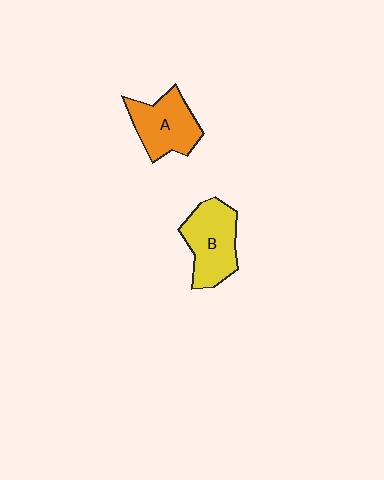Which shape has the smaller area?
Shape A (orange).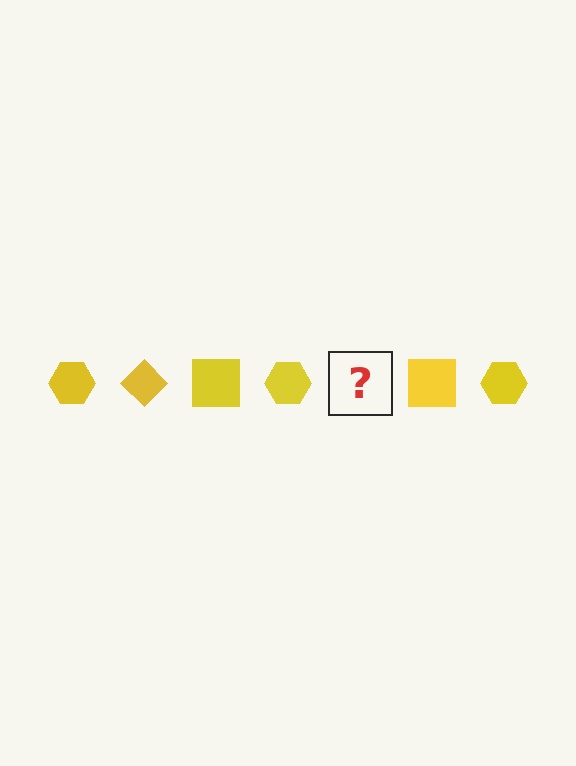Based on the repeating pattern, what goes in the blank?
The blank should be a yellow diamond.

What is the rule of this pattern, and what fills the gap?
The rule is that the pattern cycles through hexagon, diamond, square shapes in yellow. The gap should be filled with a yellow diamond.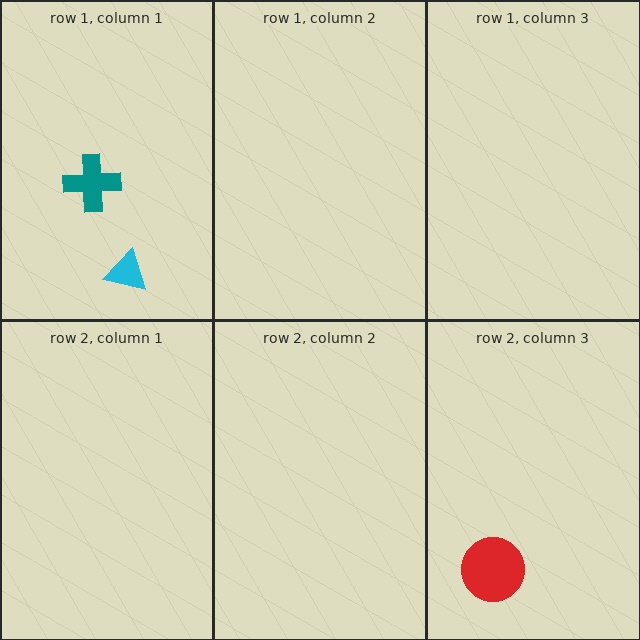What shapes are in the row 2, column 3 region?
The red circle.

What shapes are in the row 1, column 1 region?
The cyan triangle, the teal cross.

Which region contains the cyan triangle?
The row 1, column 1 region.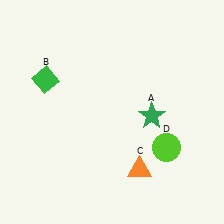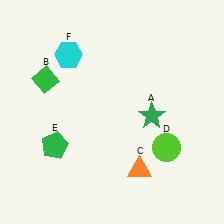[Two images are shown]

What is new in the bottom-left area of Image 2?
A green pentagon (E) was added in the bottom-left area of Image 2.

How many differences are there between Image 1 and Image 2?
There are 2 differences between the two images.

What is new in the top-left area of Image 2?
A cyan hexagon (F) was added in the top-left area of Image 2.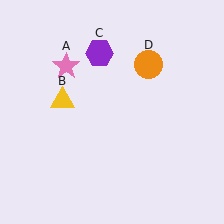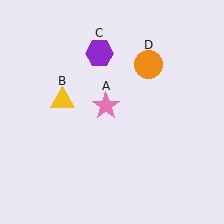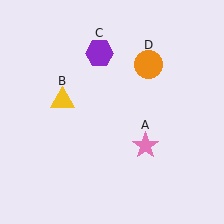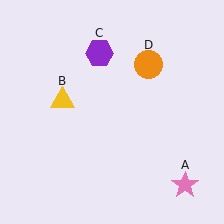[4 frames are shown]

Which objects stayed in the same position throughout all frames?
Yellow triangle (object B) and purple hexagon (object C) and orange circle (object D) remained stationary.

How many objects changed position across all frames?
1 object changed position: pink star (object A).